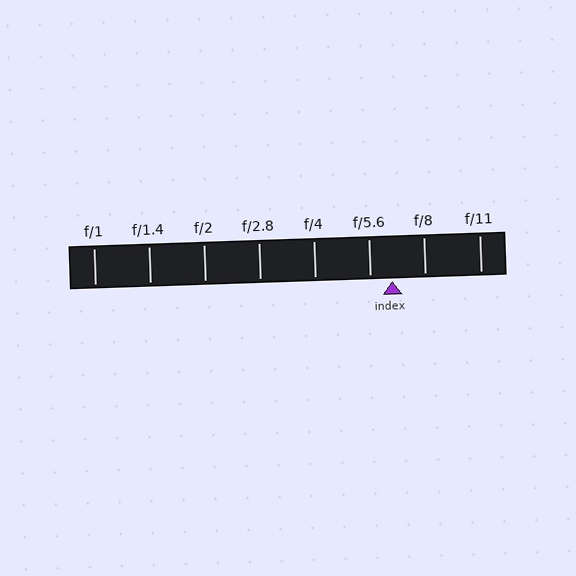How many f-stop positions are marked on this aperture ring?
There are 8 f-stop positions marked.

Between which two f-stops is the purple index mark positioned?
The index mark is between f/5.6 and f/8.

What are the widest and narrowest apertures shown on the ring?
The widest aperture shown is f/1 and the narrowest is f/11.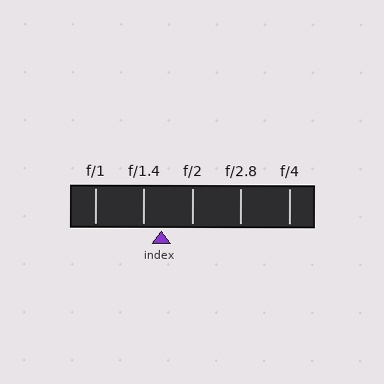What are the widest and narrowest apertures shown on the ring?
The widest aperture shown is f/1 and the narrowest is f/4.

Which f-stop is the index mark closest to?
The index mark is closest to f/1.4.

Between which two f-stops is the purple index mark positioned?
The index mark is between f/1.4 and f/2.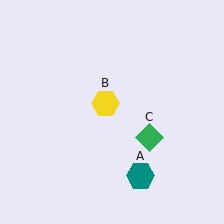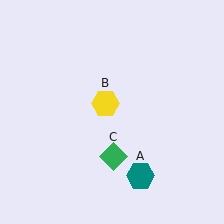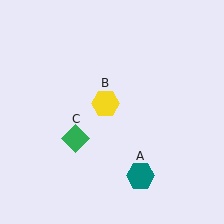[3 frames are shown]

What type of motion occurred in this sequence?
The green diamond (object C) rotated clockwise around the center of the scene.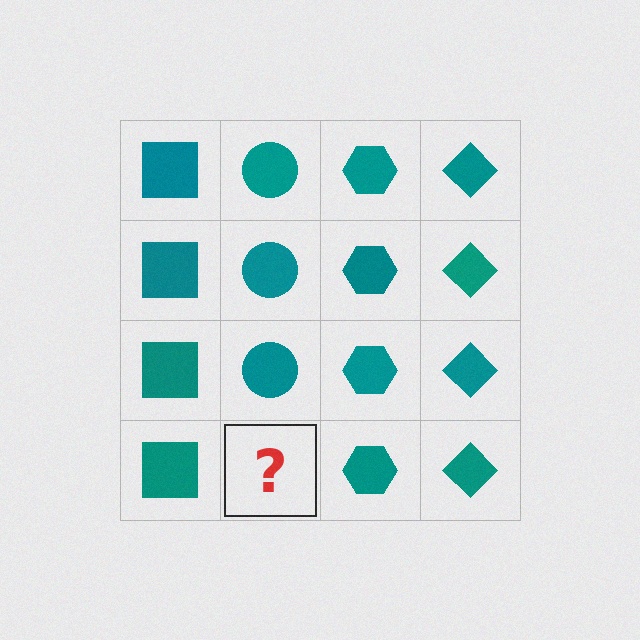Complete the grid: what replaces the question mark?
The question mark should be replaced with a teal circle.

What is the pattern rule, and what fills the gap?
The rule is that each column has a consistent shape. The gap should be filled with a teal circle.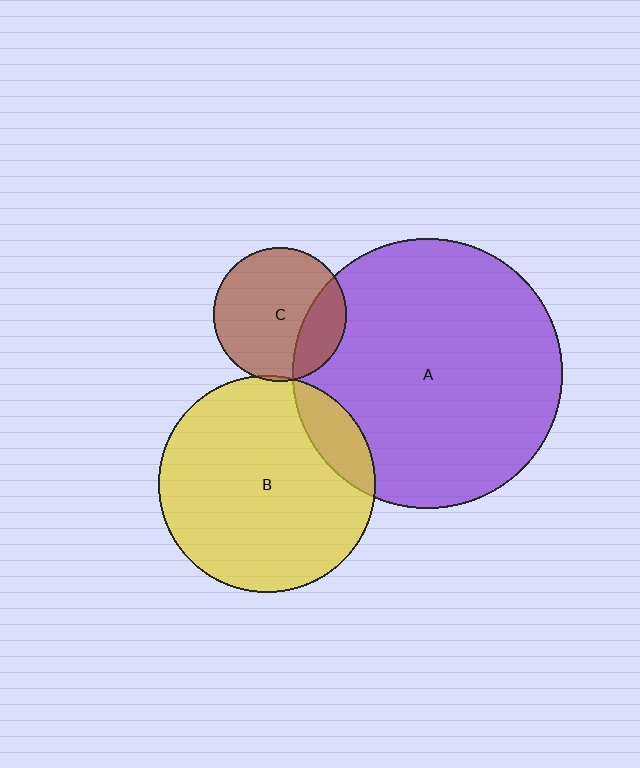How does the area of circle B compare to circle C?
Approximately 2.7 times.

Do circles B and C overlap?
Yes.